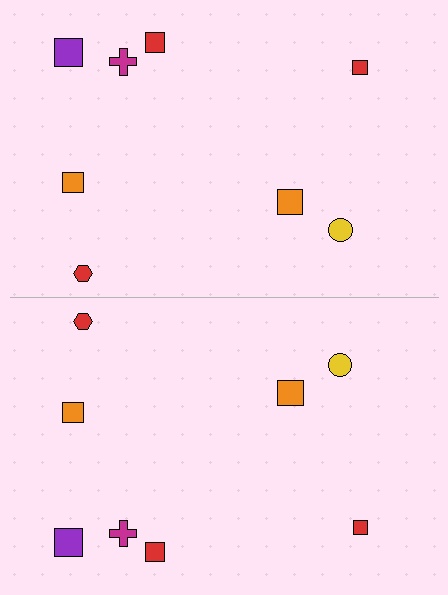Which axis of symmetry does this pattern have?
The pattern has a horizontal axis of symmetry running through the center of the image.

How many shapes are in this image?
There are 16 shapes in this image.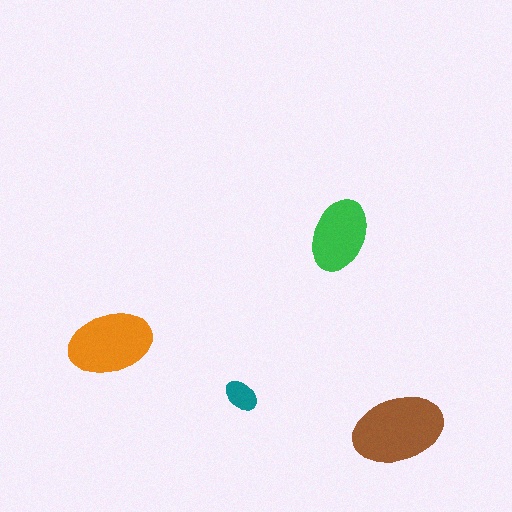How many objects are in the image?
There are 4 objects in the image.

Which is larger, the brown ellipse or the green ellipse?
The brown one.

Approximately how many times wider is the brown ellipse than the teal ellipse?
About 2.5 times wider.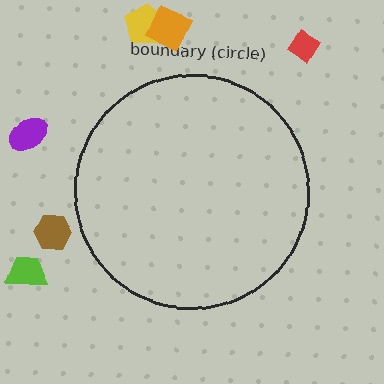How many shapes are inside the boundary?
0 inside, 6 outside.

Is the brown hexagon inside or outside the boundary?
Outside.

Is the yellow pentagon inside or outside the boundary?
Outside.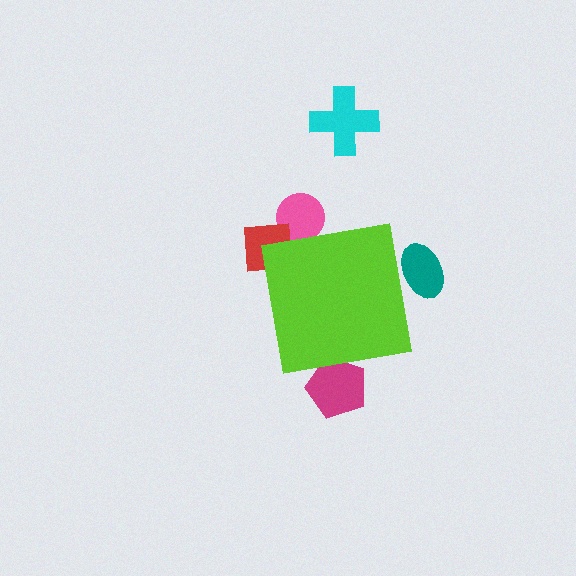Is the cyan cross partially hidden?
No, the cyan cross is fully visible.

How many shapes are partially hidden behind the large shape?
4 shapes are partially hidden.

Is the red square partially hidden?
Yes, the red square is partially hidden behind the lime square.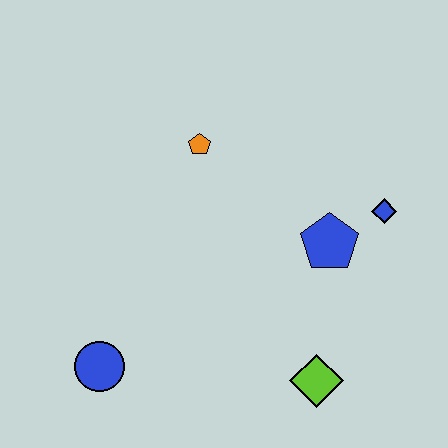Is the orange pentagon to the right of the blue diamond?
No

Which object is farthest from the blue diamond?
The blue circle is farthest from the blue diamond.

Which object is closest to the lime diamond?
The blue pentagon is closest to the lime diamond.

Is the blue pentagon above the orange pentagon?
No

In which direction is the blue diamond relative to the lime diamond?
The blue diamond is above the lime diamond.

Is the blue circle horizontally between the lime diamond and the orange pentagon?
No